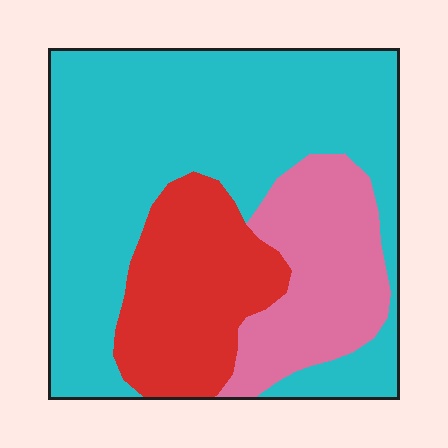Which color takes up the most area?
Cyan, at roughly 60%.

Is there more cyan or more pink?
Cyan.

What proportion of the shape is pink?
Pink covers about 20% of the shape.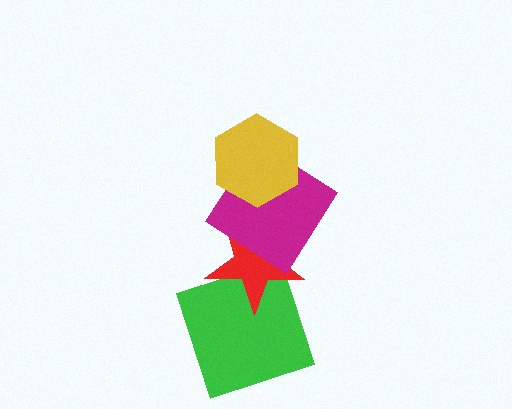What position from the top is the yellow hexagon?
The yellow hexagon is 1st from the top.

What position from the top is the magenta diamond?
The magenta diamond is 2nd from the top.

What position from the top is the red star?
The red star is 3rd from the top.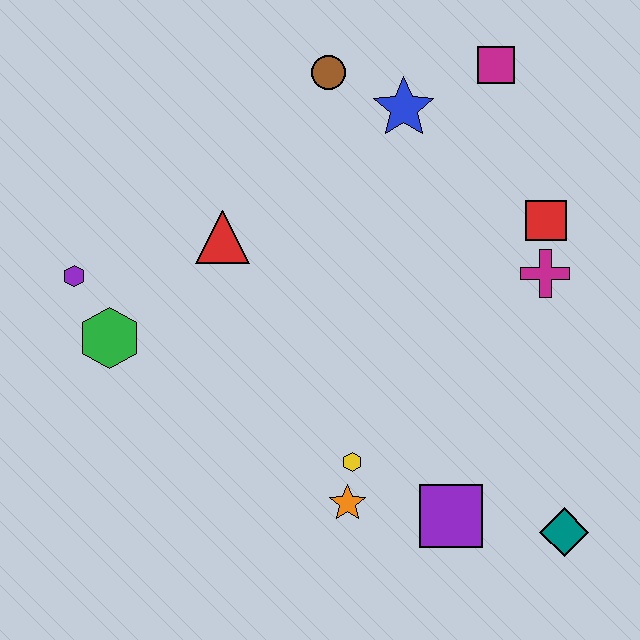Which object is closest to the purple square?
The orange star is closest to the purple square.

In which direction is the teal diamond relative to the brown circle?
The teal diamond is below the brown circle.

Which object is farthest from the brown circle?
The teal diamond is farthest from the brown circle.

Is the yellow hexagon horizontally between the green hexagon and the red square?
Yes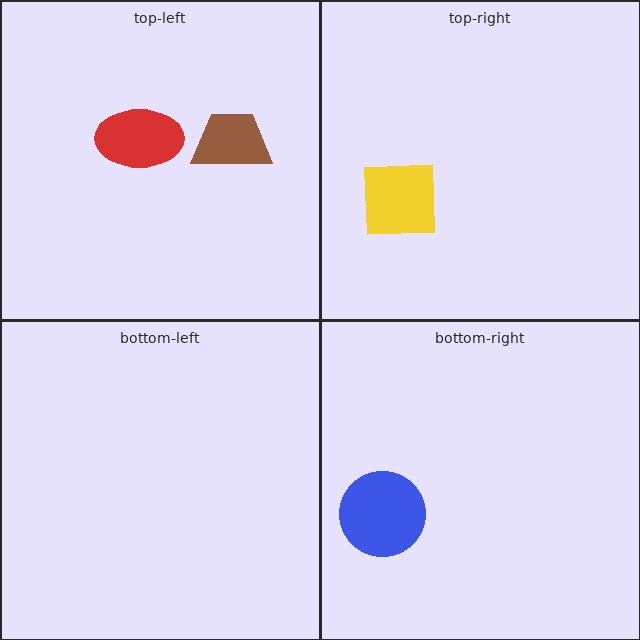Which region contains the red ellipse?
The top-left region.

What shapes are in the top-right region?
The yellow square.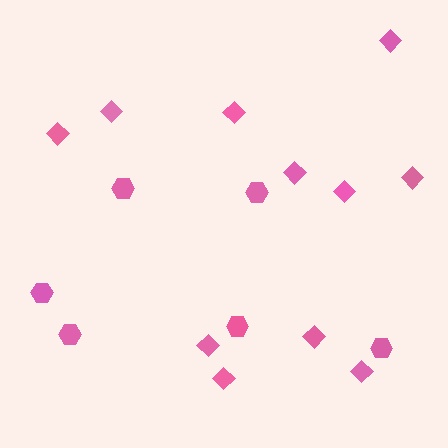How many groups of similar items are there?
There are 2 groups: one group of diamonds (11) and one group of hexagons (6).